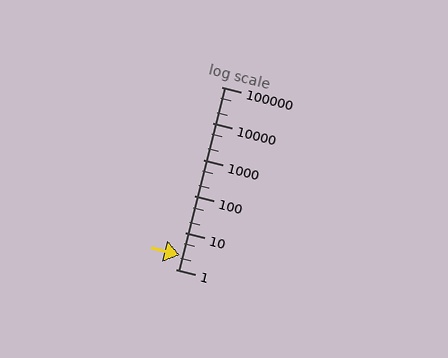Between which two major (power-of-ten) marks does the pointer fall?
The pointer is between 1 and 10.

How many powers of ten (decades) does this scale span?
The scale spans 5 decades, from 1 to 100000.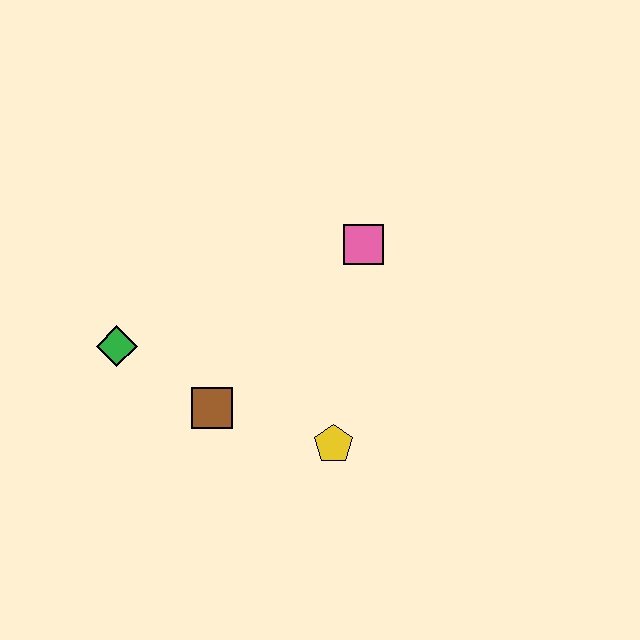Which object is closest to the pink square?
The yellow pentagon is closest to the pink square.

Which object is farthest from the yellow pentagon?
The green diamond is farthest from the yellow pentagon.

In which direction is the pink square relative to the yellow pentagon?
The pink square is above the yellow pentagon.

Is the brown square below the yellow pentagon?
No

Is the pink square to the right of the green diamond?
Yes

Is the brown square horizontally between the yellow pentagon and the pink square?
No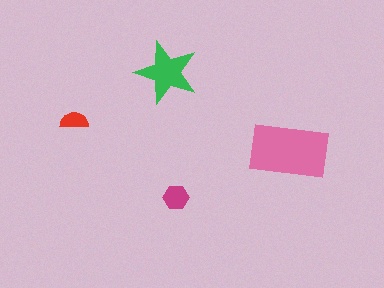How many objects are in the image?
There are 4 objects in the image.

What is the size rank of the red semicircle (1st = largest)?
4th.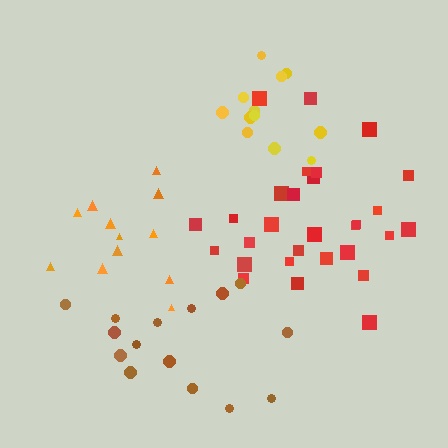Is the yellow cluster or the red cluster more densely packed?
Yellow.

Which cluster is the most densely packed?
Yellow.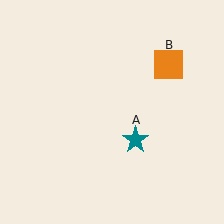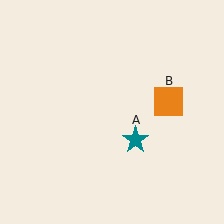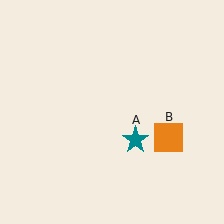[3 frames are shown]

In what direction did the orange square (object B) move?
The orange square (object B) moved down.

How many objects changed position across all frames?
1 object changed position: orange square (object B).